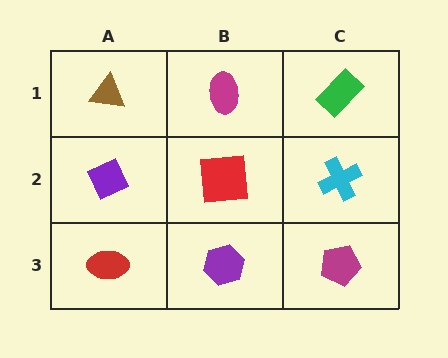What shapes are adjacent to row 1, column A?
A purple diamond (row 2, column A), a magenta ellipse (row 1, column B).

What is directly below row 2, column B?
A purple hexagon.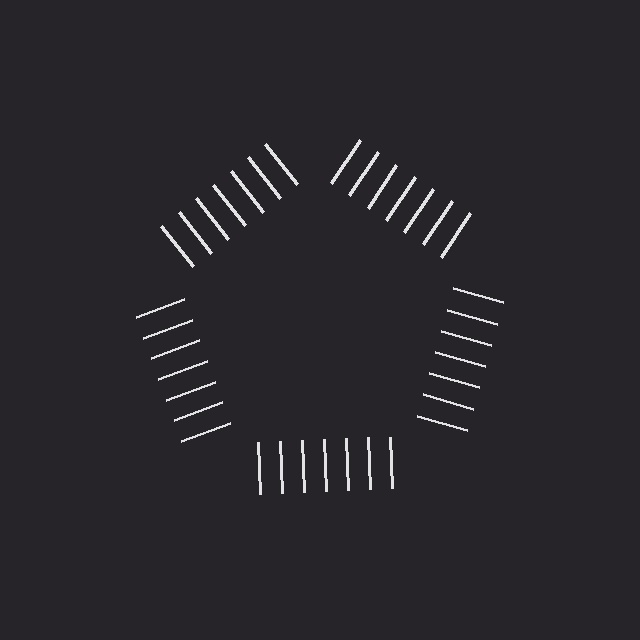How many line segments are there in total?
35 — 7 along each of the 5 edges.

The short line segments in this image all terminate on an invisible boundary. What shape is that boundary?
An illusory pentagon — the line segments terminate on its edges but no continuous stroke is drawn.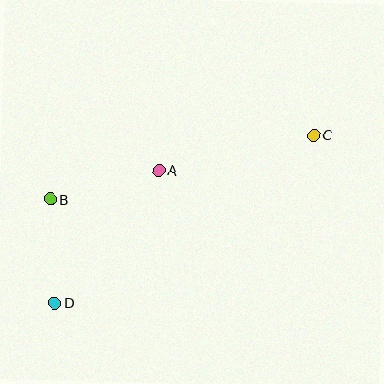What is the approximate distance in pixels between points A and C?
The distance between A and C is approximately 159 pixels.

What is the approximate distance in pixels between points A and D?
The distance between A and D is approximately 168 pixels.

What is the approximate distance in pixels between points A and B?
The distance between A and B is approximately 113 pixels.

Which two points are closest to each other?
Points B and D are closest to each other.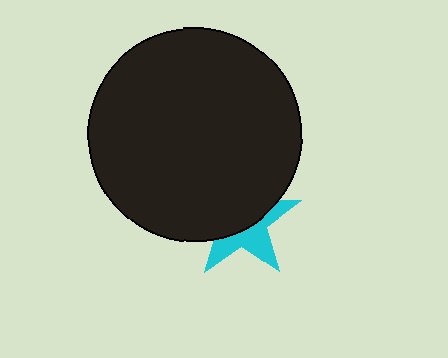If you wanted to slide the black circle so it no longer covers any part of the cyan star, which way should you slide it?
Slide it up — that is the most direct way to separate the two shapes.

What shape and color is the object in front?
The object in front is a black circle.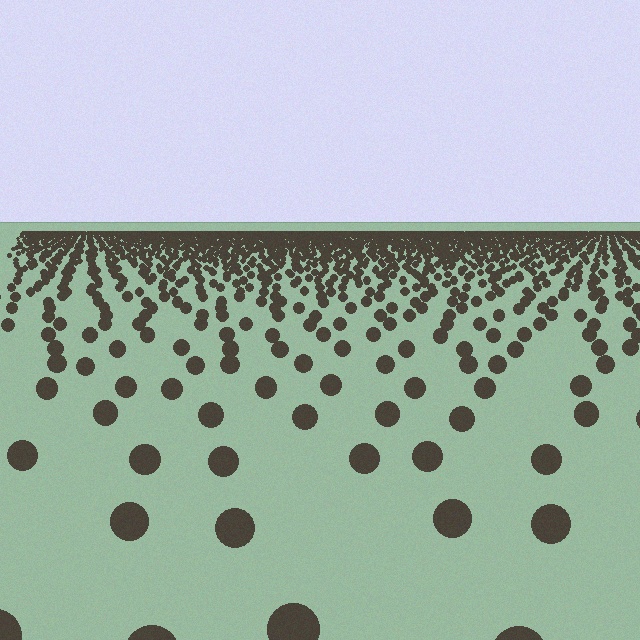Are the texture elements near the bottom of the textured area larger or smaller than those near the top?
Larger. Near the bottom, elements are closer to the viewer and appear at a bigger on-screen size.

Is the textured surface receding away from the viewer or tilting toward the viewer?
The surface is receding away from the viewer. Texture elements get smaller and denser toward the top.